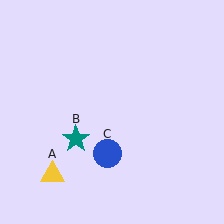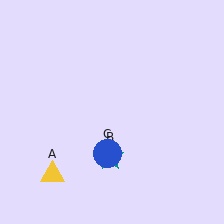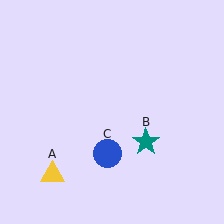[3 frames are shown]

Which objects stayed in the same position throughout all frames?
Yellow triangle (object A) and blue circle (object C) remained stationary.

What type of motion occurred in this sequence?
The teal star (object B) rotated counterclockwise around the center of the scene.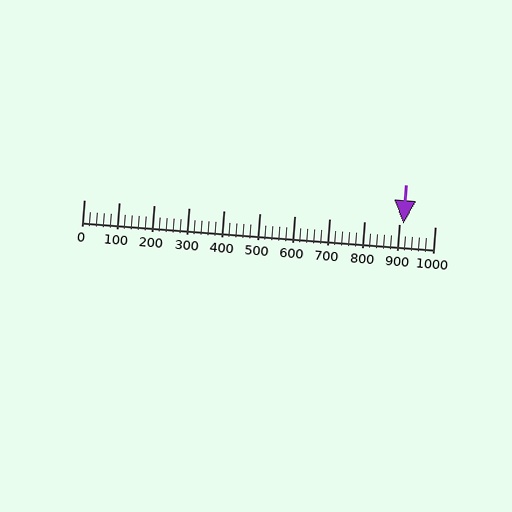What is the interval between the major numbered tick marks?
The major tick marks are spaced 100 units apart.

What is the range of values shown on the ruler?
The ruler shows values from 0 to 1000.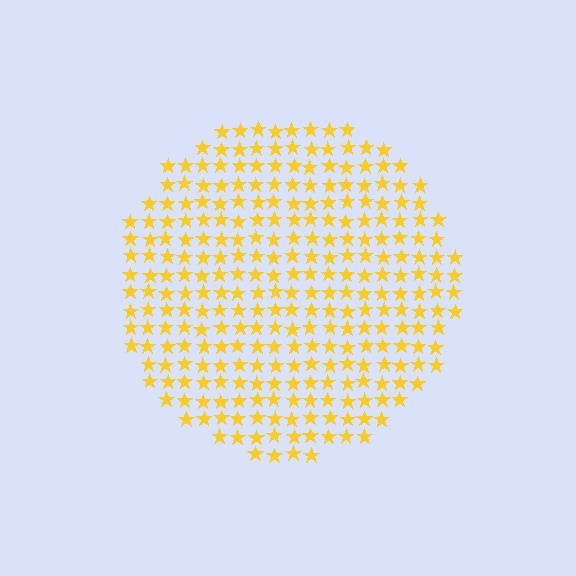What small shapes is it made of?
It is made of small stars.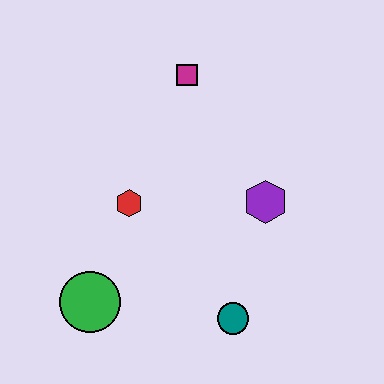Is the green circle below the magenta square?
Yes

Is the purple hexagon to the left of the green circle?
No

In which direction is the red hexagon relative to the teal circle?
The red hexagon is above the teal circle.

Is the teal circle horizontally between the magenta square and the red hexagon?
No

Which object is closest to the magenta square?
The red hexagon is closest to the magenta square.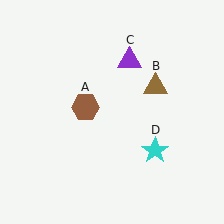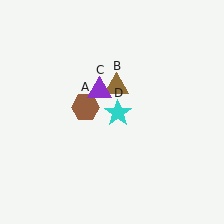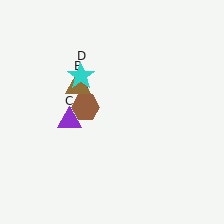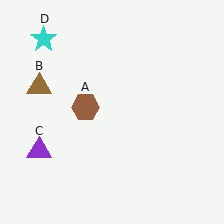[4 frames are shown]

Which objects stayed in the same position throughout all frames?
Brown hexagon (object A) remained stationary.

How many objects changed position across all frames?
3 objects changed position: brown triangle (object B), purple triangle (object C), cyan star (object D).